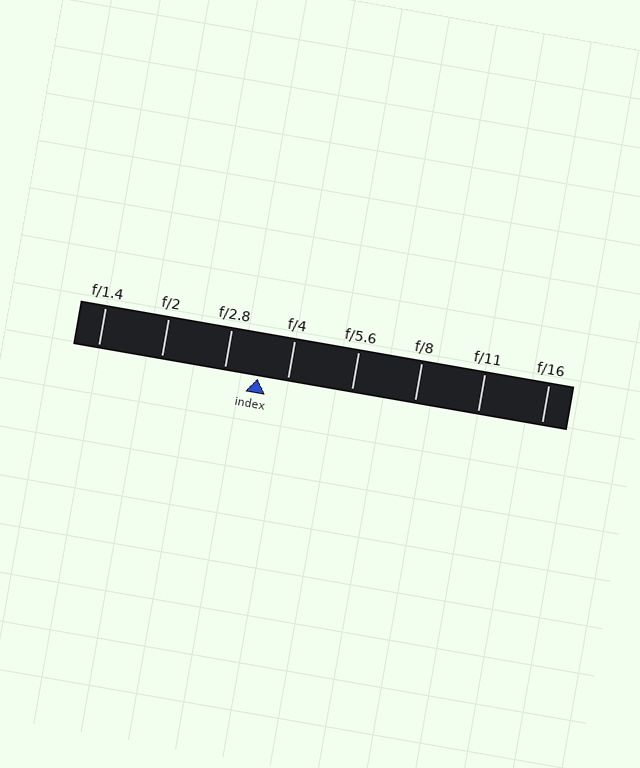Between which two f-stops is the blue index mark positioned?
The index mark is between f/2.8 and f/4.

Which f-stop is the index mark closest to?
The index mark is closest to f/4.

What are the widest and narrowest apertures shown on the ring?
The widest aperture shown is f/1.4 and the narrowest is f/16.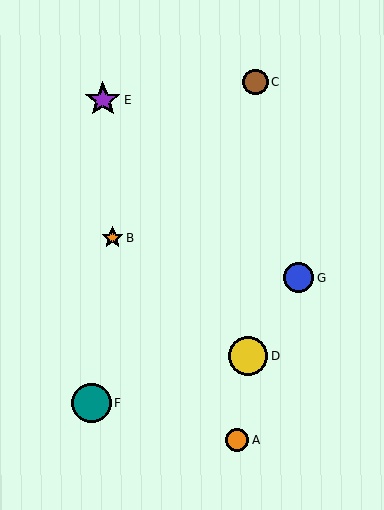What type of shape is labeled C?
Shape C is a brown circle.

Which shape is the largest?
The teal circle (labeled F) is the largest.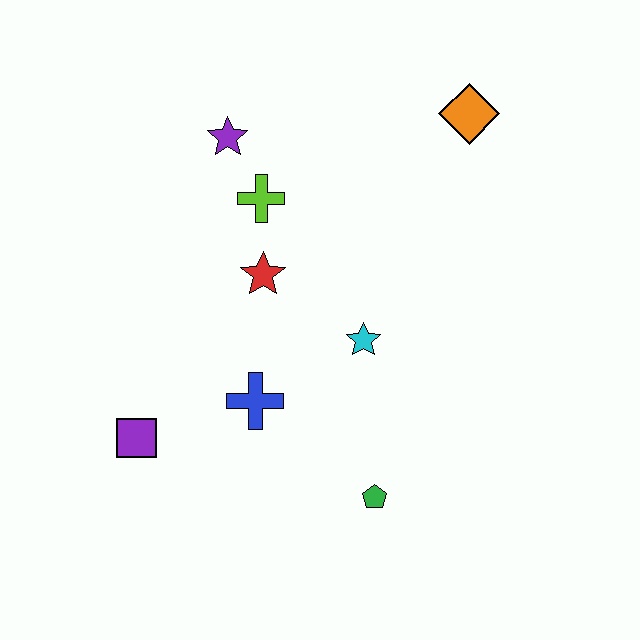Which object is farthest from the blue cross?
The orange diamond is farthest from the blue cross.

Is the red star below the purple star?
Yes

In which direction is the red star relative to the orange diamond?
The red star is to the left of the orange diamond.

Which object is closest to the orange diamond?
The lime cross is closest to the orange diamond.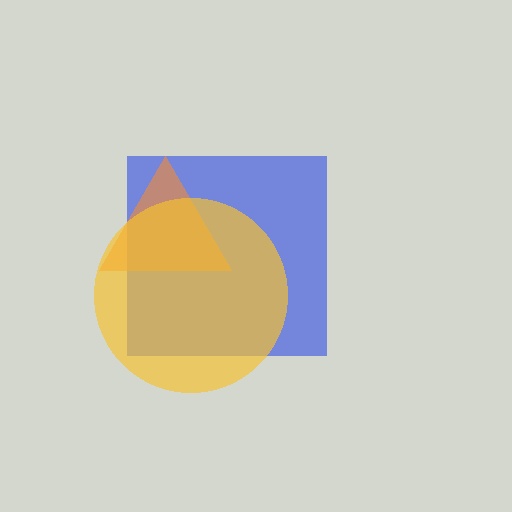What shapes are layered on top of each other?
The layered shapes are: a blue square, an orange triangle, a yellow circle.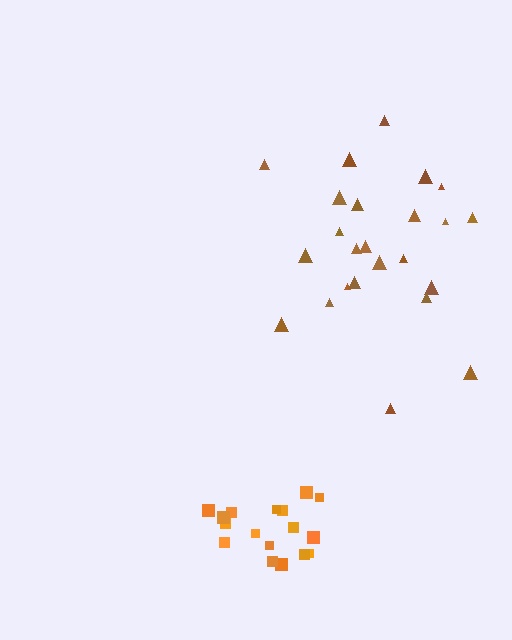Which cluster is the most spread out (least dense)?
Brown.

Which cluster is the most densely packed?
Orange.